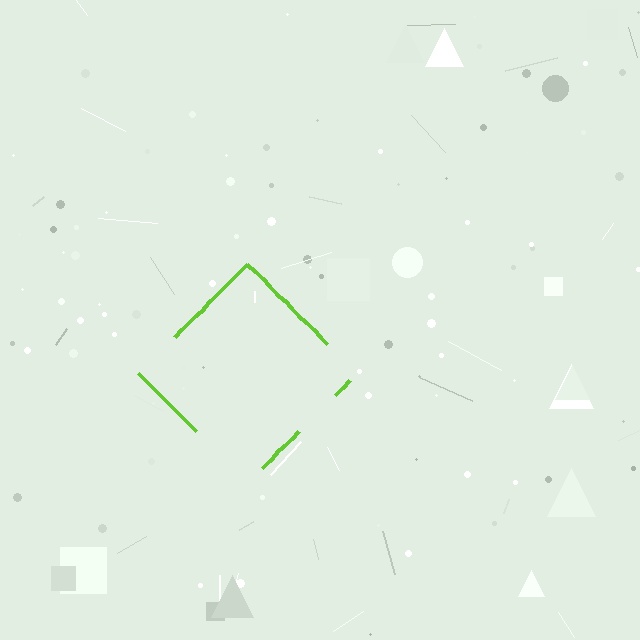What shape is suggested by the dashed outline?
The dashed outline suggests a diamond.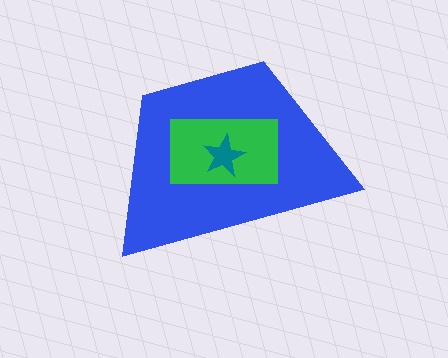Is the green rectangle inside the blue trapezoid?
Yes.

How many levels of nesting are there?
3.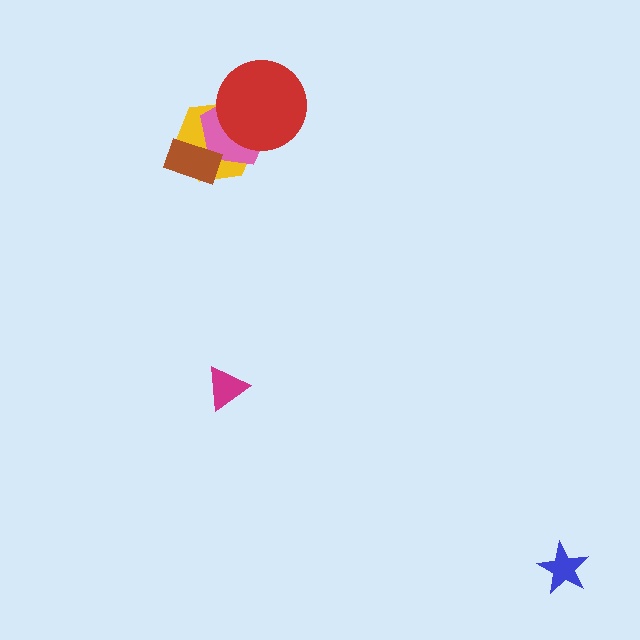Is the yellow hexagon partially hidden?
Yes, it is partially covered by another shape.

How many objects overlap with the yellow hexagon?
3 objects overlap with the yellow hexagon.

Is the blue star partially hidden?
No, no other shape covers it.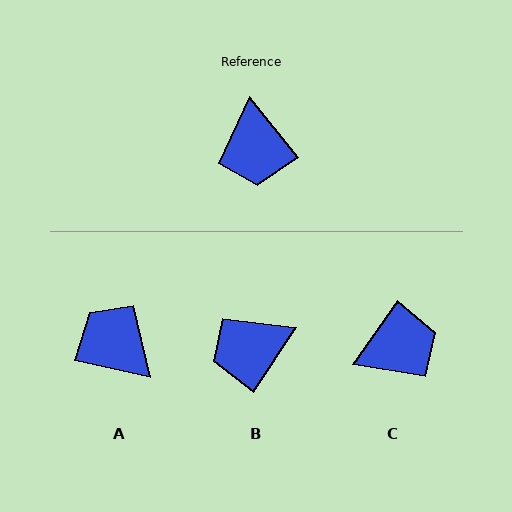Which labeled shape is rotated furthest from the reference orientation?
A, about 142 degrees away.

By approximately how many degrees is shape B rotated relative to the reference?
Approximately 73 degrees clockwise.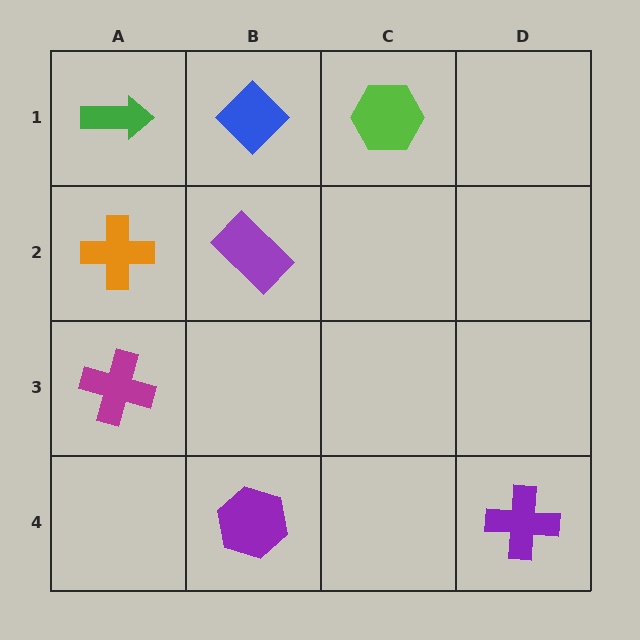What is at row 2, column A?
An orange cross.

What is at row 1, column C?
A lime hexagon.